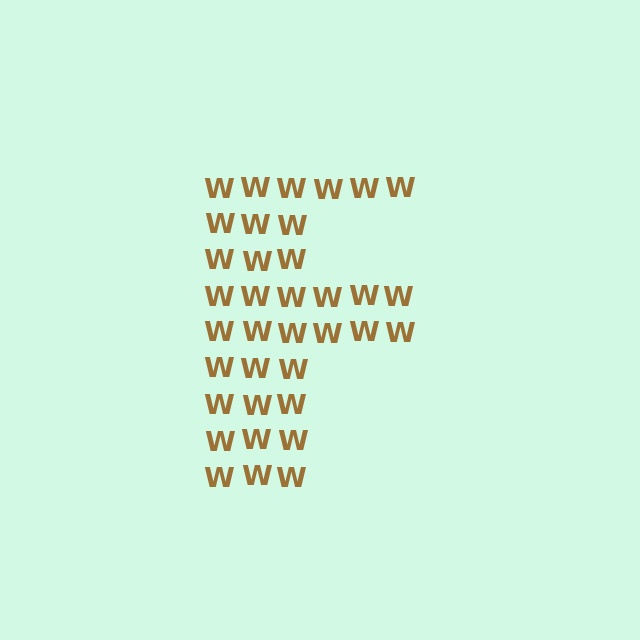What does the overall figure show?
The overall figure shows the letter F.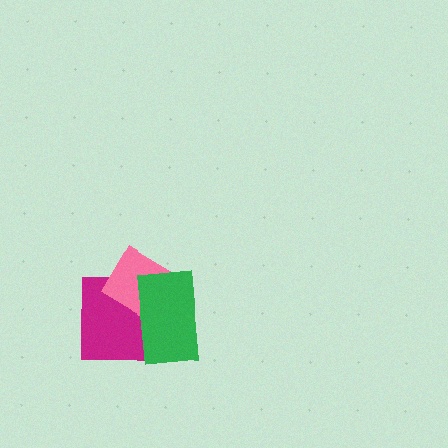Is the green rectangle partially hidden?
No, no other shape covers it.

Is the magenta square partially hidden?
Yes, it is partially covered by another shape.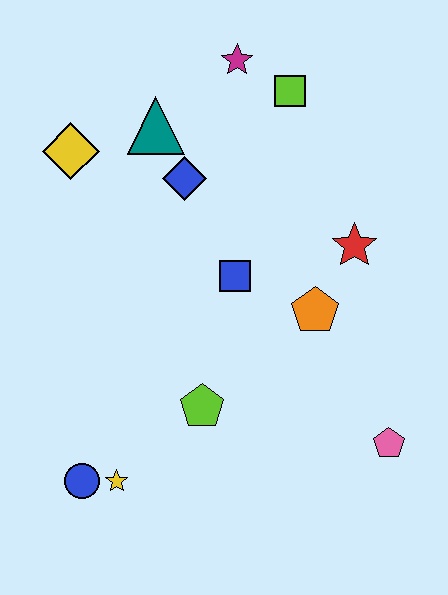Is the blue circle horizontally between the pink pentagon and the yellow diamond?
Yes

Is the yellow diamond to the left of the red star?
Yes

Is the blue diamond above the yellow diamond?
No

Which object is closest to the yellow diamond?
The teal triangle is closest to the yellow diamond.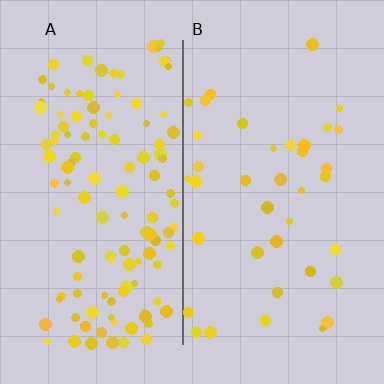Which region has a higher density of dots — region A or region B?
A (the left).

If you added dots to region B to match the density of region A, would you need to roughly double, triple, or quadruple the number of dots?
Approximately triple.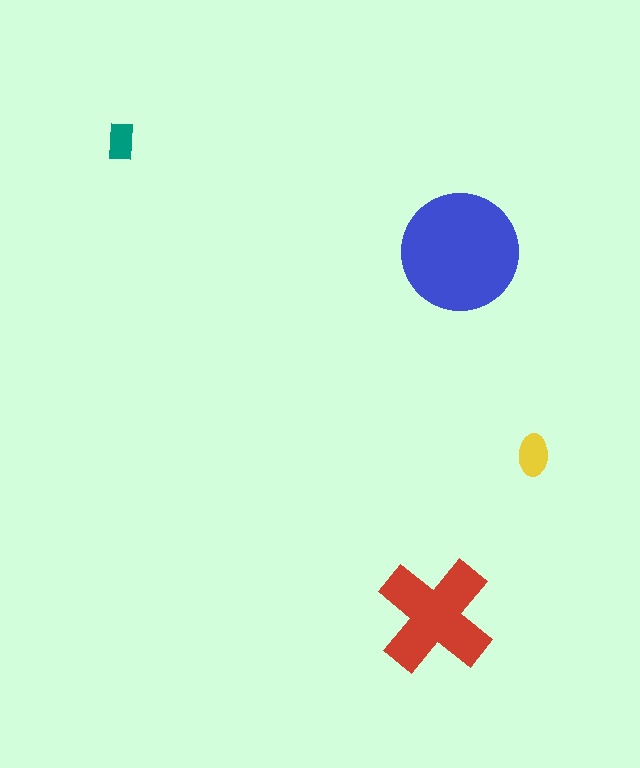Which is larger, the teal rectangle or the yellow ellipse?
The yellow ellipse.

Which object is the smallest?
The teal rectangle.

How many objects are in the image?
There are 4 objects in the image.